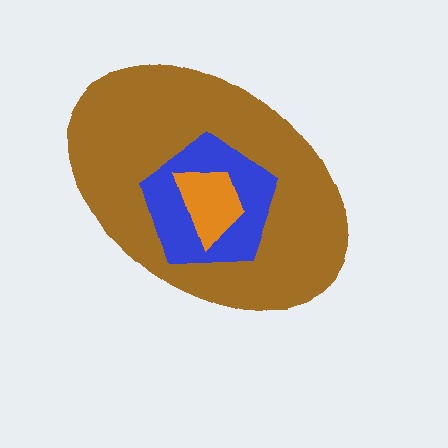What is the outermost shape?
The brown ellipse.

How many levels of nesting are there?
3.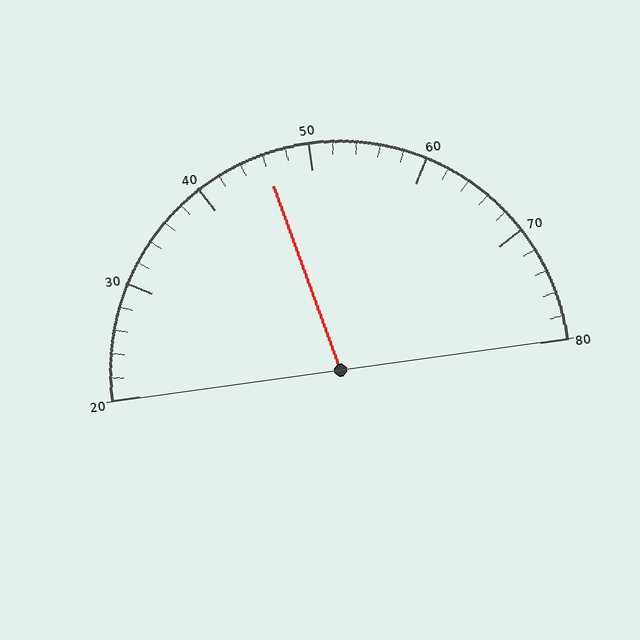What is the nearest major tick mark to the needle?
The nearest major tick mark is 50.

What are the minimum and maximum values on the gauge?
The gauge ranges from 20 to 80.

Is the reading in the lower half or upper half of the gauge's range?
The reading is in the lower half of the range (20 to 80).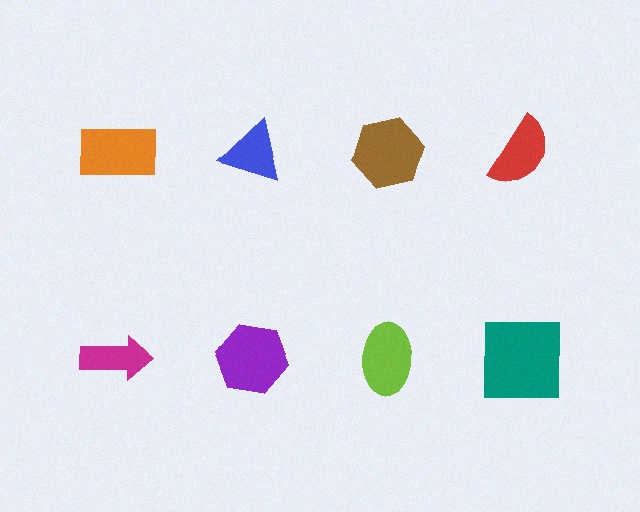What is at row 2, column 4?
A teal square.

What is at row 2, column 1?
A magenta arrow.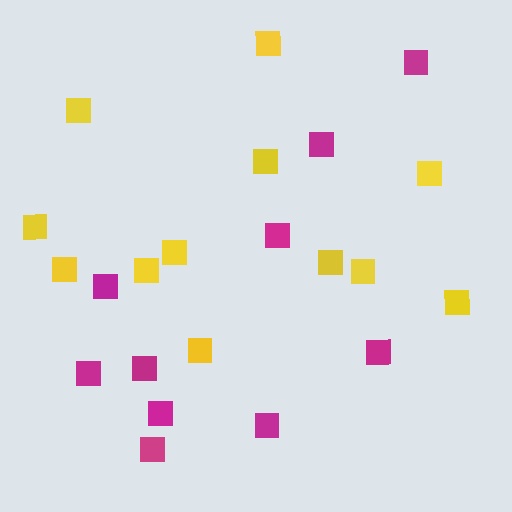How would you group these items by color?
There are 2 groups: one group of magenta squares (10) and one group of yellow squares (12).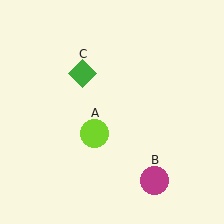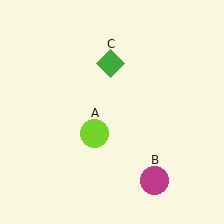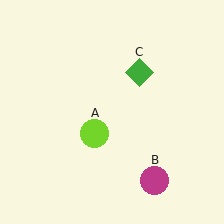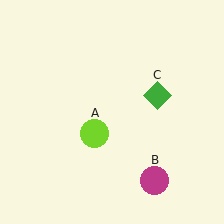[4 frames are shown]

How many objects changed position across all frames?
1 object changed position: green diamond (object C).